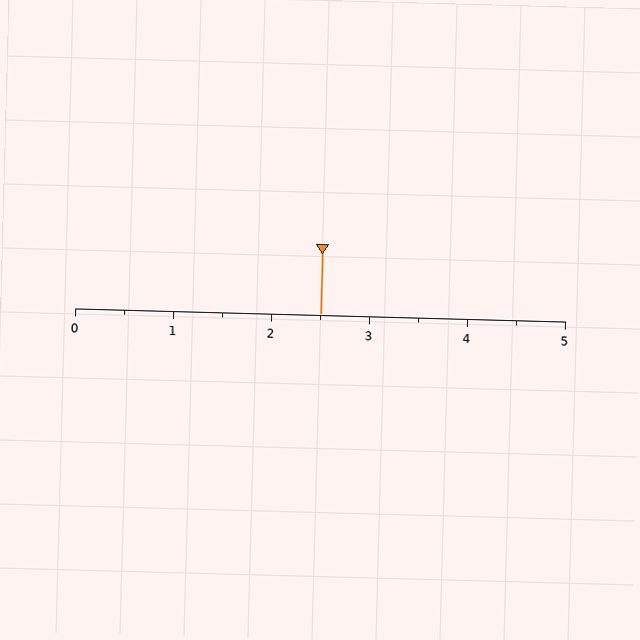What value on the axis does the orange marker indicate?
The marker indicates approximately 2.5.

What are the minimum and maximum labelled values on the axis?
The axis runs from 0 to 5.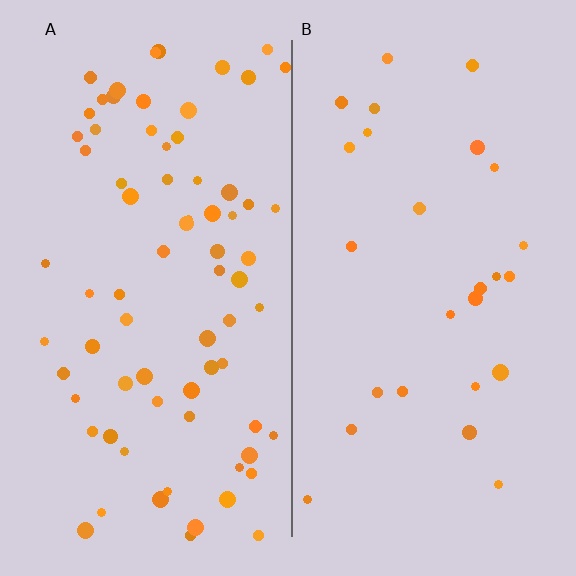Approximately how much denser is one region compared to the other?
Approximately 2.8× — region A over region B.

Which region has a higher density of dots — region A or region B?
A (the left).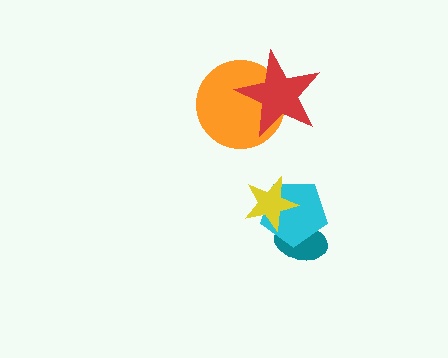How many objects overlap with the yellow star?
2 objects overlap with the yellow star.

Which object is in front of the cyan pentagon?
The yellow star is in front of the cyan pentagon.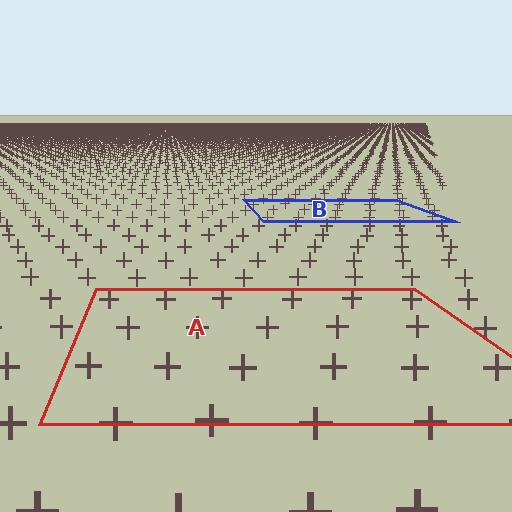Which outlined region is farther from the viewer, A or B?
Region B is farther from the viewer — the texture elements inside it appear smaller and more densely packed.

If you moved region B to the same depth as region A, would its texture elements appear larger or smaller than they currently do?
They would appear larger. At a closer depth, the same texture elements are projected at a bigger on-screen size.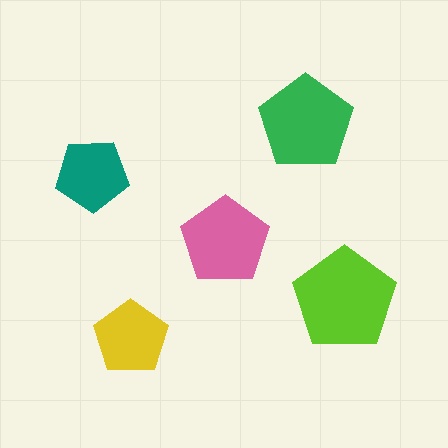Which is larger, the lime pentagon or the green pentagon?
The lime one.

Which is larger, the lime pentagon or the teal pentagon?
The lime one.